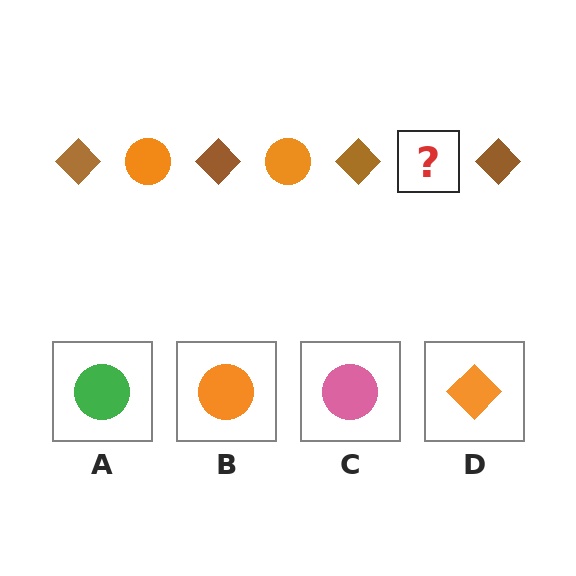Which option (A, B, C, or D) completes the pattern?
B.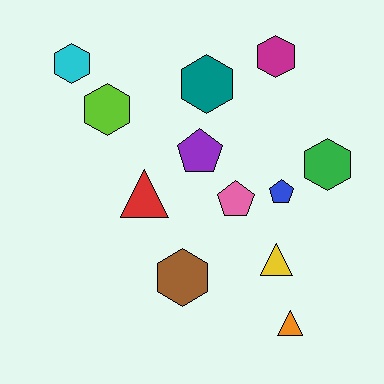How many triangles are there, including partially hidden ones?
There are 3 triangles.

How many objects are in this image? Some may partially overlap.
There are 12 objects.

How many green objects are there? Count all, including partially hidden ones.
There is 1 green object.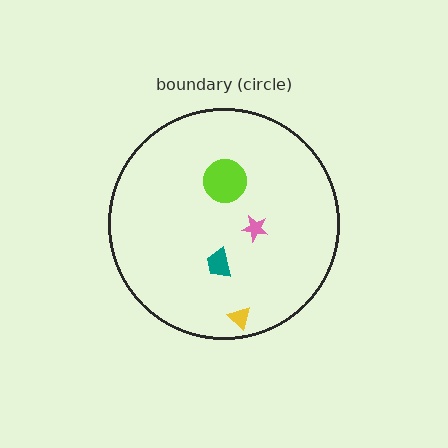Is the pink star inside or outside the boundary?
Inside.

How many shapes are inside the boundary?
4 inside, 0 outside.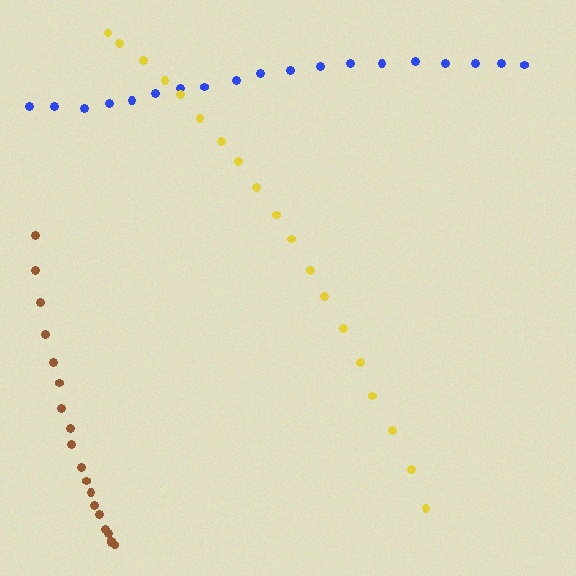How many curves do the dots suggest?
There are 3 distinct paths.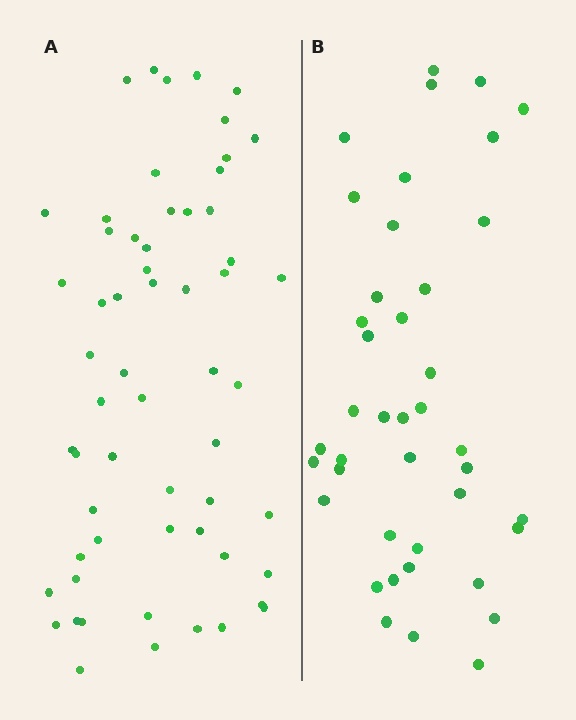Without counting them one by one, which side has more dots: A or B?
Region A (the left region) has more dots.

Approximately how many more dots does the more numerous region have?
Region A has approximately 20 more dots than region B.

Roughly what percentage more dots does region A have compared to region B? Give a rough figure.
About 45% more.